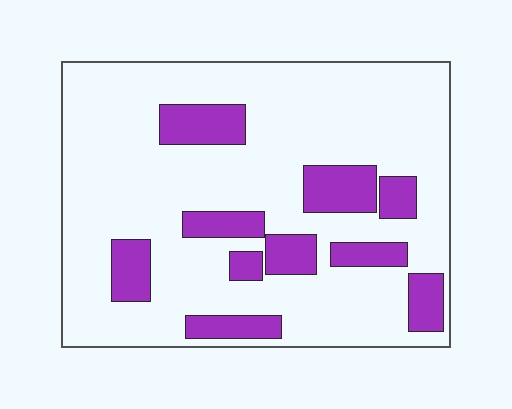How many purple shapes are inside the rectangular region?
10.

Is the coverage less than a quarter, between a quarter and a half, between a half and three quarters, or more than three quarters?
Less than a quarter.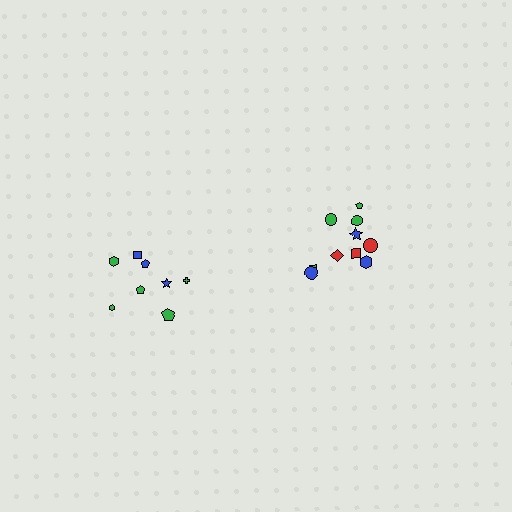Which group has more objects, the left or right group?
The right group.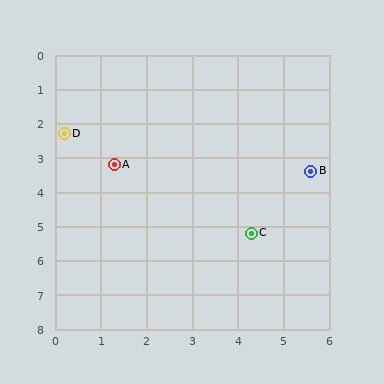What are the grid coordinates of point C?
Point C is at approximately (4.3, 5.2).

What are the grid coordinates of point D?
Point D is at approximately (0.2, 2.3).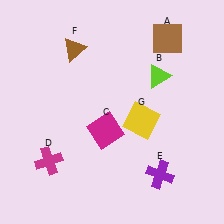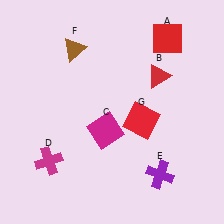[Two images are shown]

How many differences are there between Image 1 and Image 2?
There are 3 differences between the two images.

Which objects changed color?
A changed from brown to red. B changed from lime to red. G changed from yellow to red.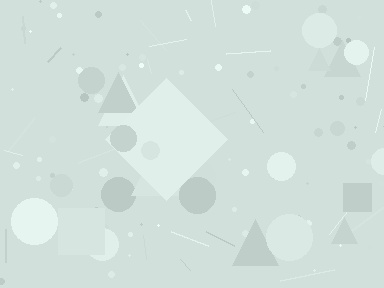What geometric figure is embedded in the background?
A diamond is embedded in the background.